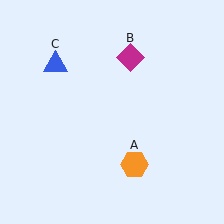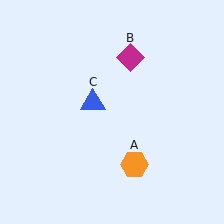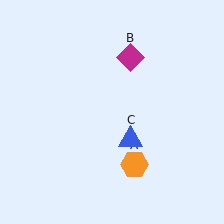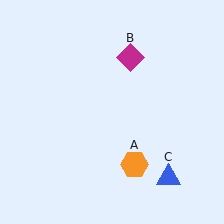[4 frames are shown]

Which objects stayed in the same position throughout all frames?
Orange hexagon (object A) and magenta diamond (object B) remained stationary.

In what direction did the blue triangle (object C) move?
The blue triangle (object C) moved down and to the right.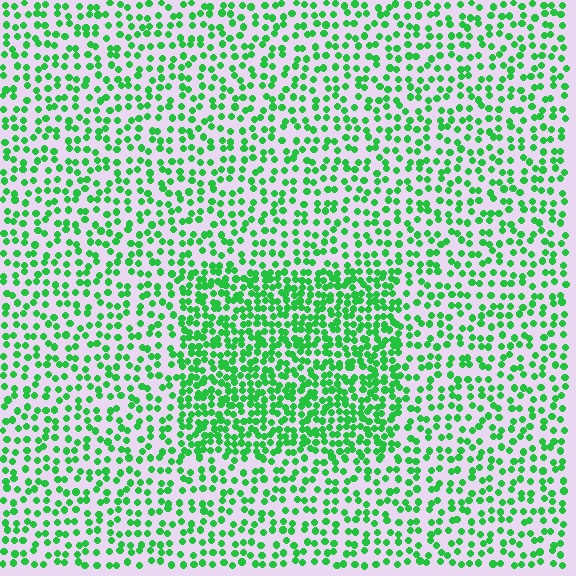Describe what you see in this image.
The image contains small green elements arranged at two different densities. A rectangle-shaped region is visible where the elements are more densely packed than the surrounding area.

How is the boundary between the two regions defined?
The boundary is defined by a change in element density (approximately 1.9x ratio). All elements are the same color, size, and shape.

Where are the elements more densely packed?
The elements are more densely packed inside the rectangle boundary.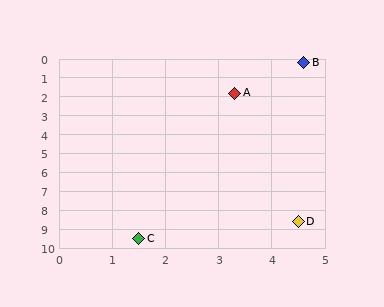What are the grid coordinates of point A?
Point A is at approximately (3.3, 1.8).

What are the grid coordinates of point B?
Point B is at approximately (4.6, 0.2).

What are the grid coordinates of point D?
Point D is at approximately (4.5, 8.6).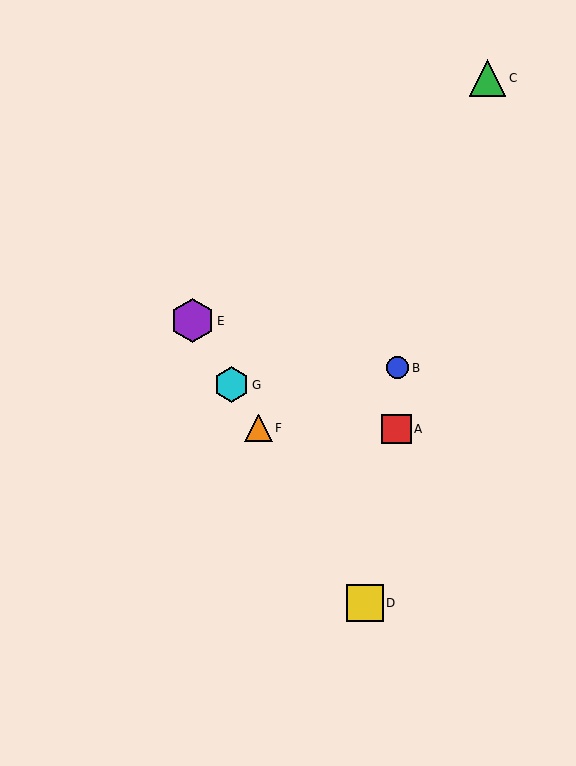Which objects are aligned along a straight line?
Objects D, E, F, G are aligned along a straight line.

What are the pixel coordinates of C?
Object C is at (487, 78).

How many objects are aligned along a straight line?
4 objects (D, E, F, G) are aligned along a straight line.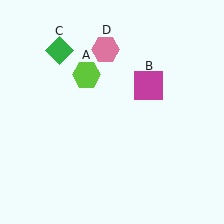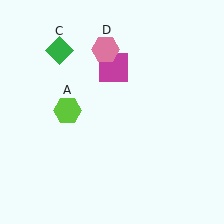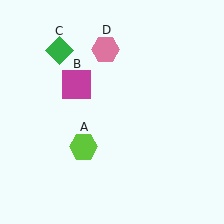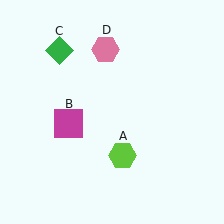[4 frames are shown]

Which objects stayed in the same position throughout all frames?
Green diamond (object C) and pink hexagon (object D) remained stationary.